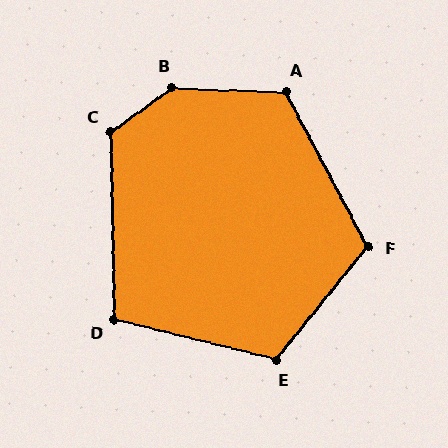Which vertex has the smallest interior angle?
D, at approximately 105 degrees.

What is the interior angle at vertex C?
Approximately 125 degrees (obtuse).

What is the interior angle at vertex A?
Approximately 120 degrees (obtuse).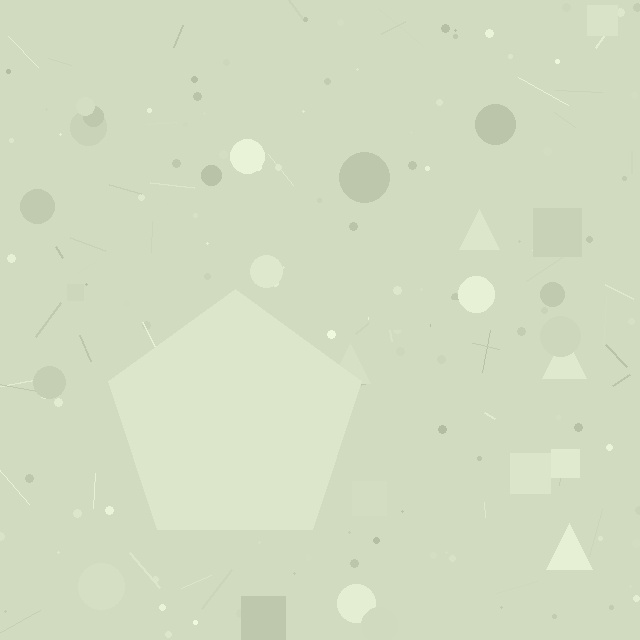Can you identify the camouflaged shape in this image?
The camouflaged shape is a pentagon.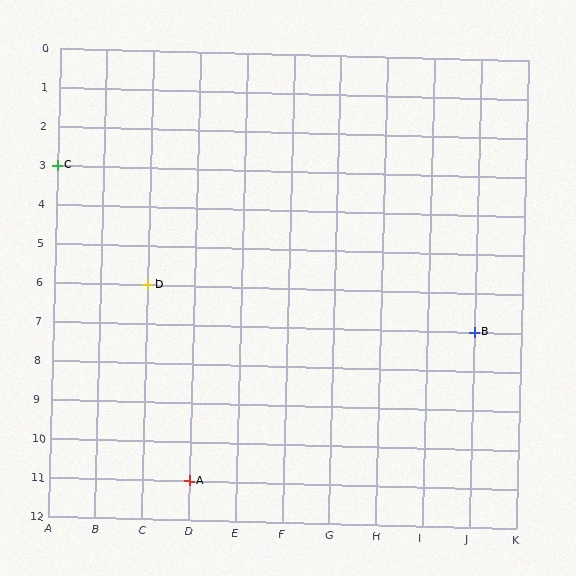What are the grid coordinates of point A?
Point A is at grid coordinates (D, 11).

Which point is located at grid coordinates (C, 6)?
Point D is at (C, 6).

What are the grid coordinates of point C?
Point C is at grid coordinates (A, 3).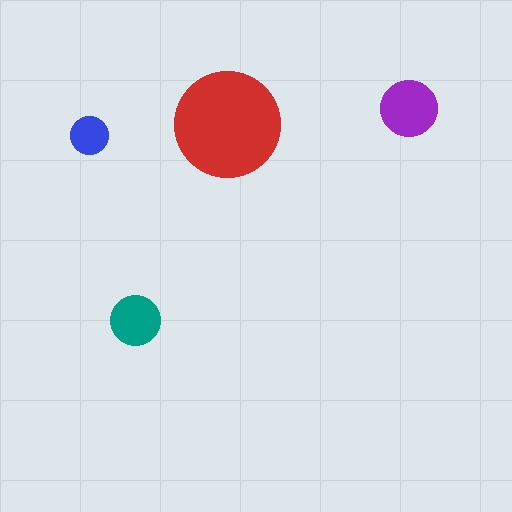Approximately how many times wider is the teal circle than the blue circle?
About 1.5 times wider.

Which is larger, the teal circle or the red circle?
The red one.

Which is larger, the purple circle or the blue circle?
The purple one.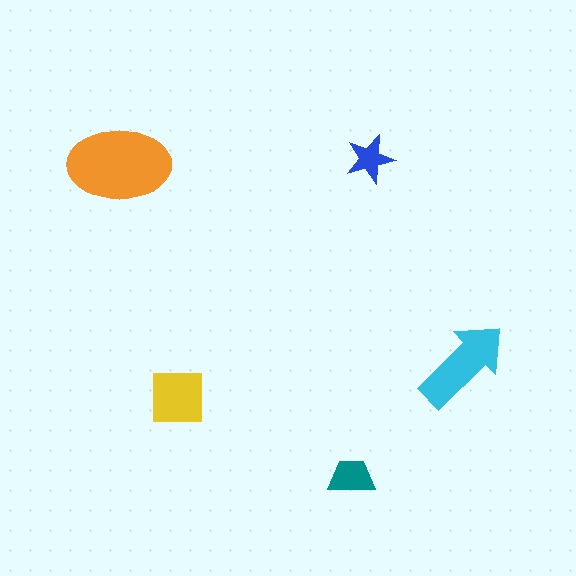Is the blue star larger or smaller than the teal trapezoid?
Smaller.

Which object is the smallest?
The blue star.